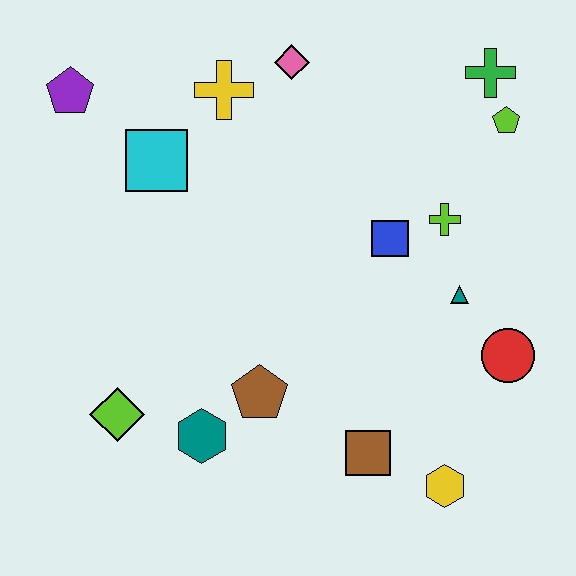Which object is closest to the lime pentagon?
The green cross is closest to the lime pentagon.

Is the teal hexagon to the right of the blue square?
No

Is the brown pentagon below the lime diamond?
No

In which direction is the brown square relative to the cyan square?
The brown square is below the cyan square.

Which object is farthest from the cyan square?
The yellow hexagon is farthest from the cyan square.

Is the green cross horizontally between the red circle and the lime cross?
Yes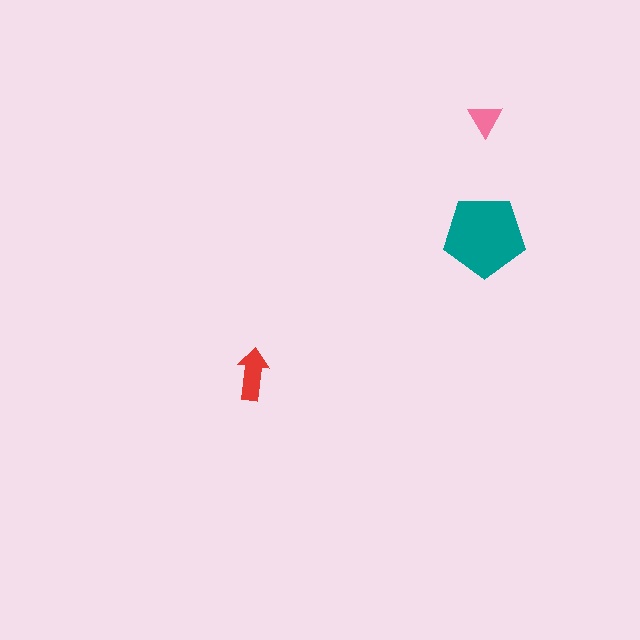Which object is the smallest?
The pink triangle.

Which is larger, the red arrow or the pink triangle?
The red arrow.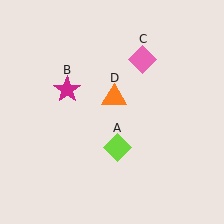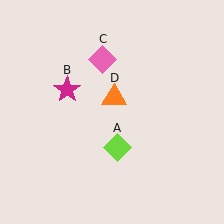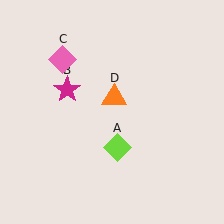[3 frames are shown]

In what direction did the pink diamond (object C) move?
The pink diamond (object C) moved left.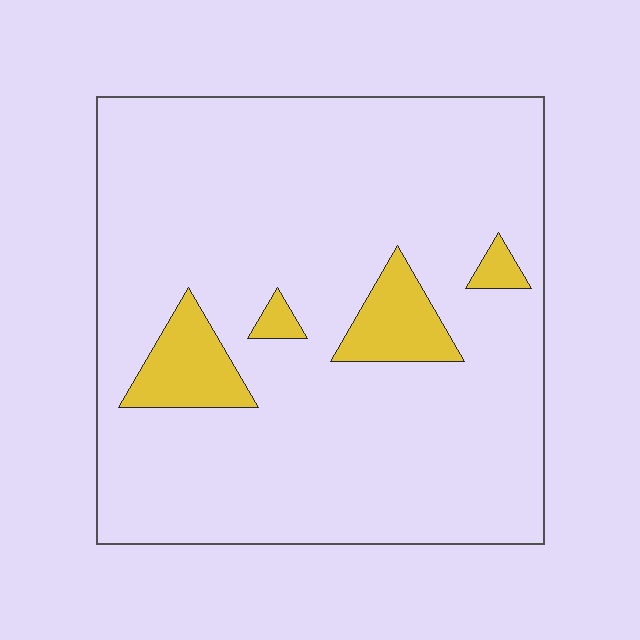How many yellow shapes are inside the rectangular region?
4.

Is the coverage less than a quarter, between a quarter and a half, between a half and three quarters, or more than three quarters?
Less than a quarter.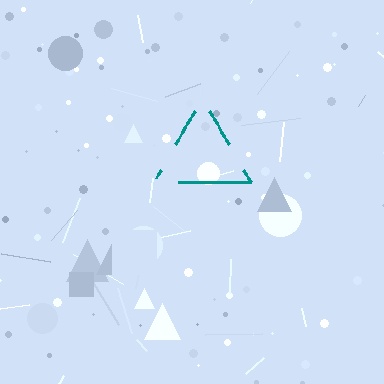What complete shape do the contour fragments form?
The contour fragments form a triangle.